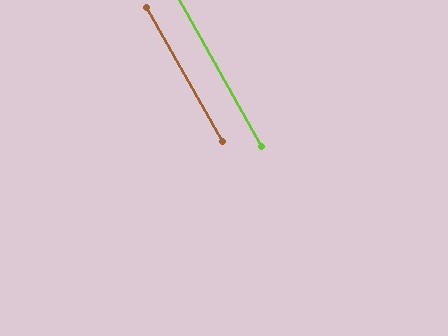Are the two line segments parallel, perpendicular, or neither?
Parallel — their directions differ by only 0.0°.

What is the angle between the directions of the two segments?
Approximately 0 degrees.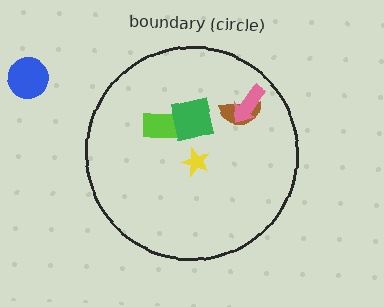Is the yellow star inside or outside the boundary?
Inside.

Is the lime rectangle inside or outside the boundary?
Inside.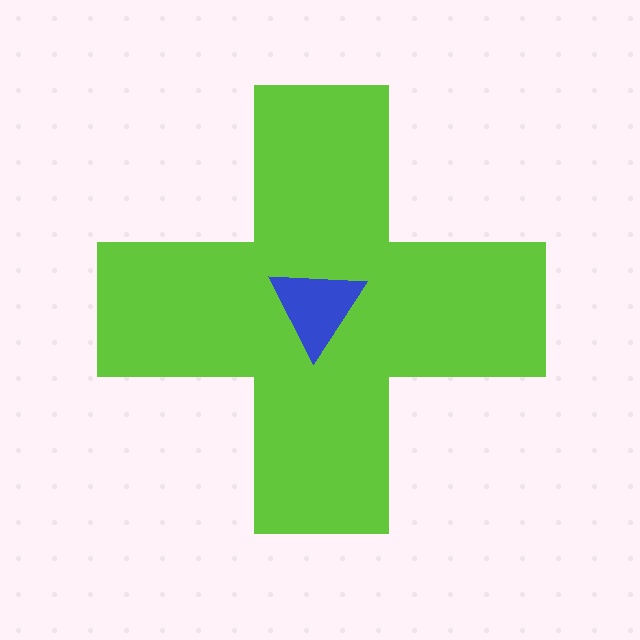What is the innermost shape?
The blue triangle.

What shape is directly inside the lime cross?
The blue triangle.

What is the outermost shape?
The lime cross.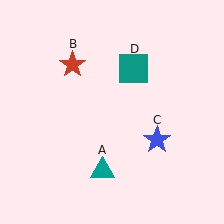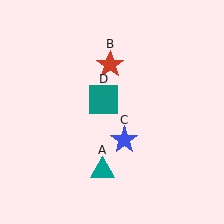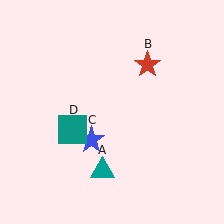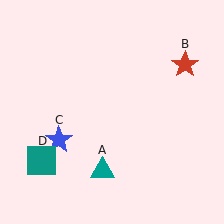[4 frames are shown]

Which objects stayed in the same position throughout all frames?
Teal triangle (object A) remained stationary.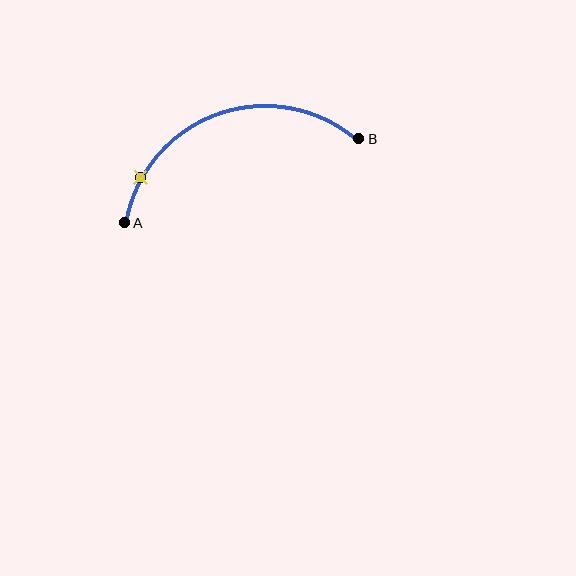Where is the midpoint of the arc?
The arc midpoint is the point on the curve farthest from the straight line joining A and B. It sits above that line.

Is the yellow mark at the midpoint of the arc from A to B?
No. The yellow mark lies on the arc but is closer to endpoint A. The arc midpoint would be at the point on the curve equidistant along the arc from both A and B.